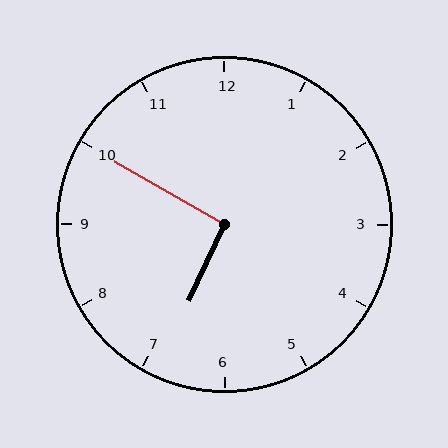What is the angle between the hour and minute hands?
Approximately 95 degrees.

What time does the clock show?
6:50.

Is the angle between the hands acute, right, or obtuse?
It is right.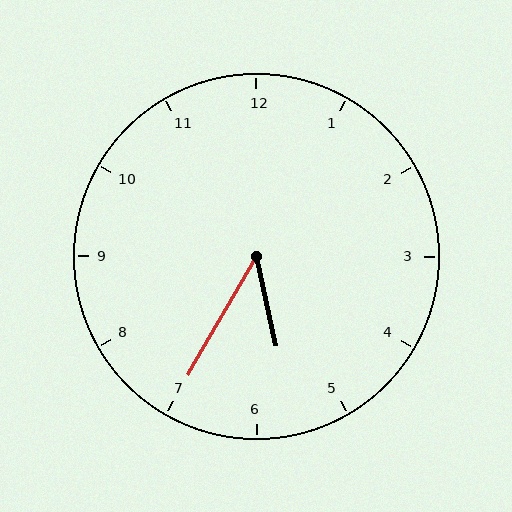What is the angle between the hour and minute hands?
Approximately 42 degrees.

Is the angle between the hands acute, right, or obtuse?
It is acute.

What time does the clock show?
5:35.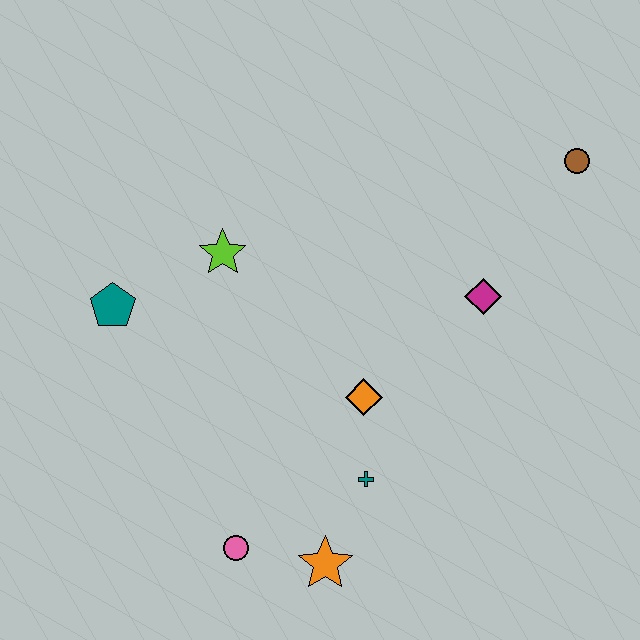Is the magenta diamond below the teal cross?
No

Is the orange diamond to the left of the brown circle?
Yes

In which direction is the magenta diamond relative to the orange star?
The magenta diamond is above the orange star.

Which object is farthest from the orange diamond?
The brown circle is farthest from the orange diamond.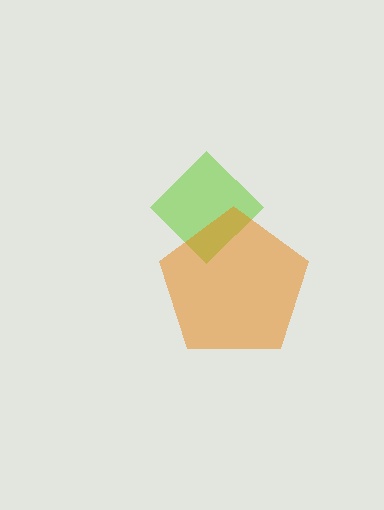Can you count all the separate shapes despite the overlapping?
Yes, there are 2 separate shapes.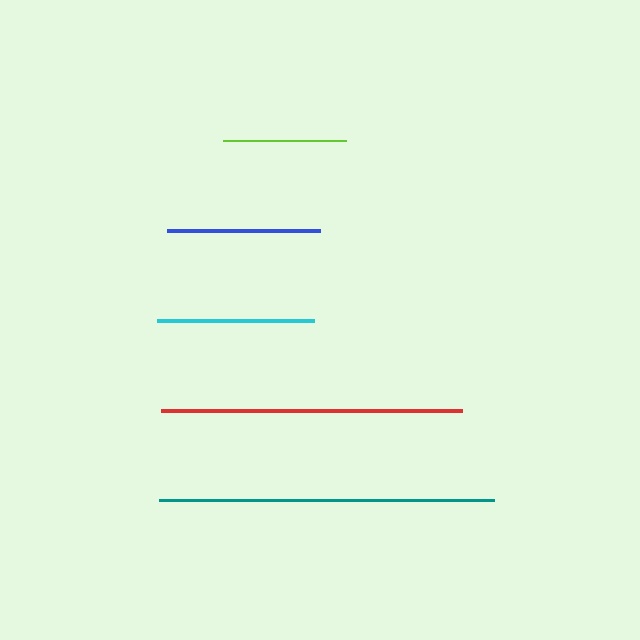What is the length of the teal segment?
The teal segment is approximately 336 pixels long.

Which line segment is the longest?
The teal line is the longest at approximately 336 pixels.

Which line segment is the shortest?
The lime line is the shortest at approximately 123 pixels.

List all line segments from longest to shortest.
From longest to shortest: teal, red, cyan, blue, lime.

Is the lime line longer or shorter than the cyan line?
The cyan line is longer than the lime line.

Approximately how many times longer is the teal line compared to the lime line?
The teal line is approximately 2.7 times the length of the lime line.